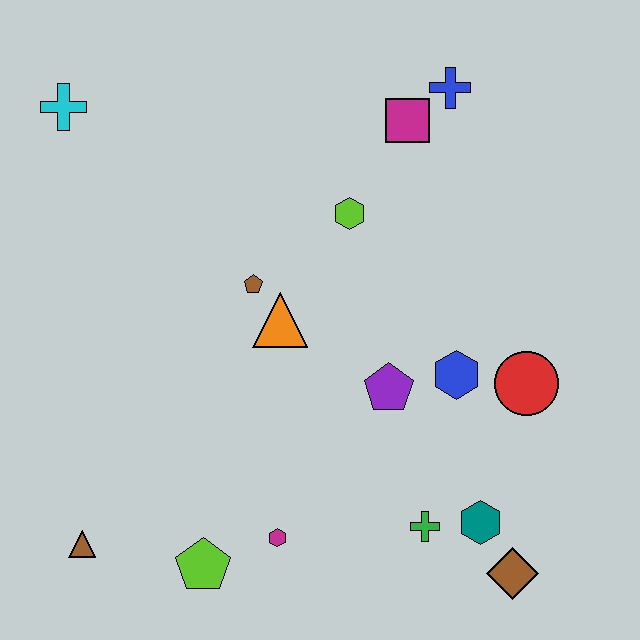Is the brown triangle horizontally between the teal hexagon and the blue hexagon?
No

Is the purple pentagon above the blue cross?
No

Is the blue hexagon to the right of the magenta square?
Yes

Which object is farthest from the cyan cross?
The brown diamond is farthest from the cyan cross.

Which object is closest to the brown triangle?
The lime pentagon is closest to the brown triangle.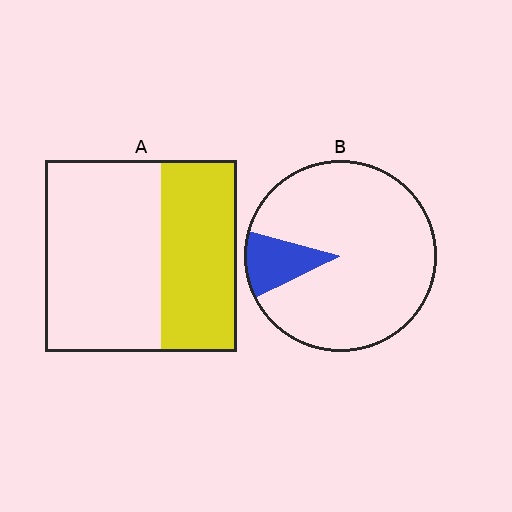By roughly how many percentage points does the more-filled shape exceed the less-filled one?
By roughly 30 percentage points (A over B).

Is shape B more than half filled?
No.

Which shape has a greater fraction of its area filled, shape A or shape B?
Shape A.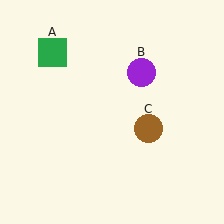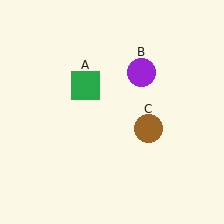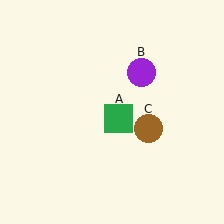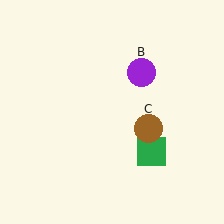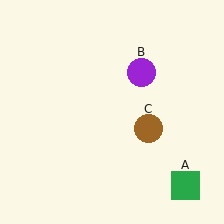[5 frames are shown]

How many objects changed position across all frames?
1 object changed position: green square (object A).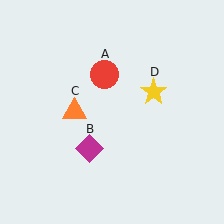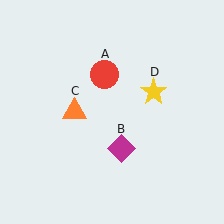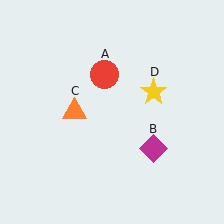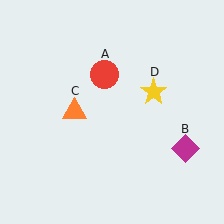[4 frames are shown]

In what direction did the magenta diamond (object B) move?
The magenta diamond (object B) moved right.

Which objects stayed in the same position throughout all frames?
Red circle (object A) and orange triangle (object C) and yellow star (object D) remained stationary.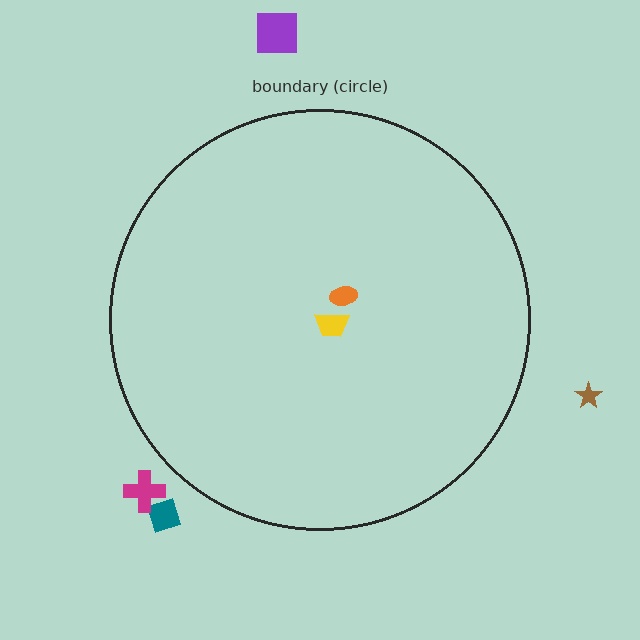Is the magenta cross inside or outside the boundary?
Outside.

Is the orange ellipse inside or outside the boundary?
Inside.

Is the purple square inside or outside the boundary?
Outside.